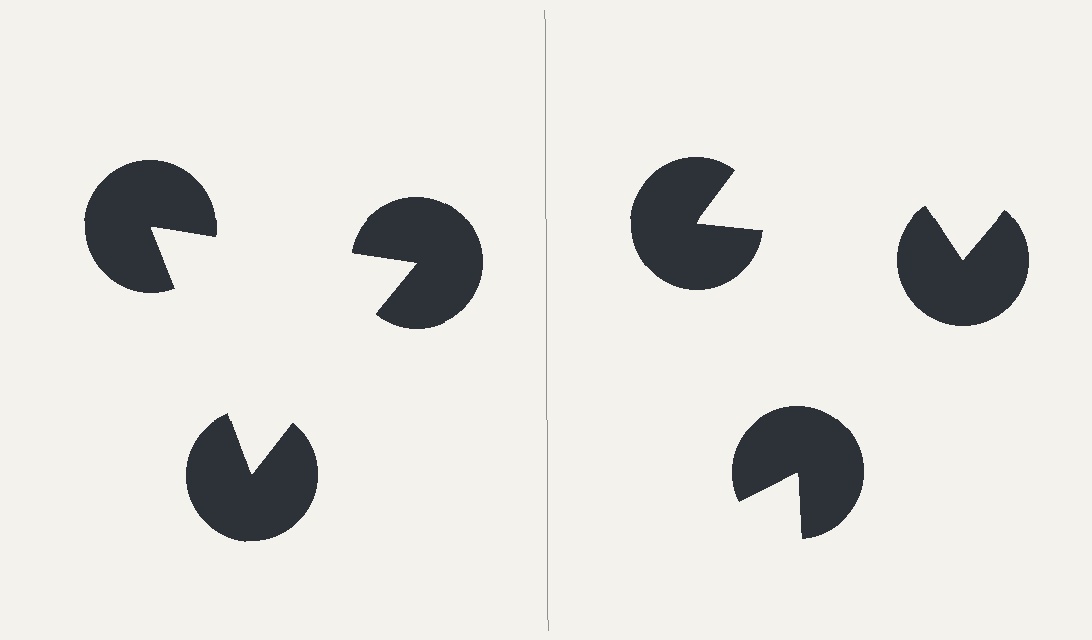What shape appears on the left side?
An illusory triangle.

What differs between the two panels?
The pac-man discs are positioned identically on both sides; only the wedge orientations differ. On the left they align to a triangle; on the right they are misaligned.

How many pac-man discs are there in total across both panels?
6 — 3 on each side.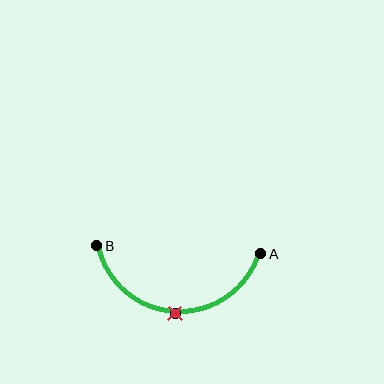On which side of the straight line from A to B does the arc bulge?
The arc bulges below the straight line connecting A and B.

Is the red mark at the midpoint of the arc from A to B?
Yes. The red mark lies on the arc at equal arc-length from both A and B — it is the arc midpoint.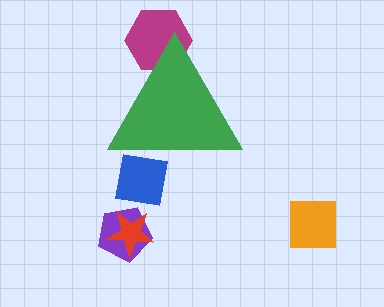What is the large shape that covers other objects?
A green triangle.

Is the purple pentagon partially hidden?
No, the purple pentagon is fully visible.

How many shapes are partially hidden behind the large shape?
2 shapes are partially hidden.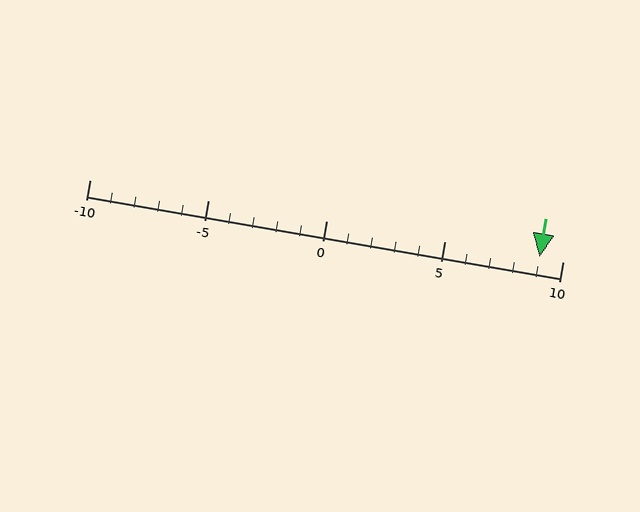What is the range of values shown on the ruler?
The ruler shows values from -10 to 10.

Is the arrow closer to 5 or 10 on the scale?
The arrow is closer to 10.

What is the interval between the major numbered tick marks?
The major tick marks are spaced 5 units apart.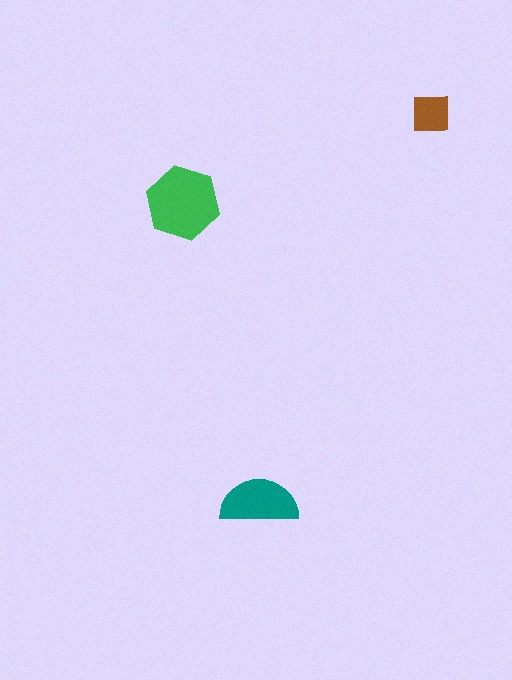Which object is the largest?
The green hexagon.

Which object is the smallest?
The brown square.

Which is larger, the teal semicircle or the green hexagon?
The green hexagon.